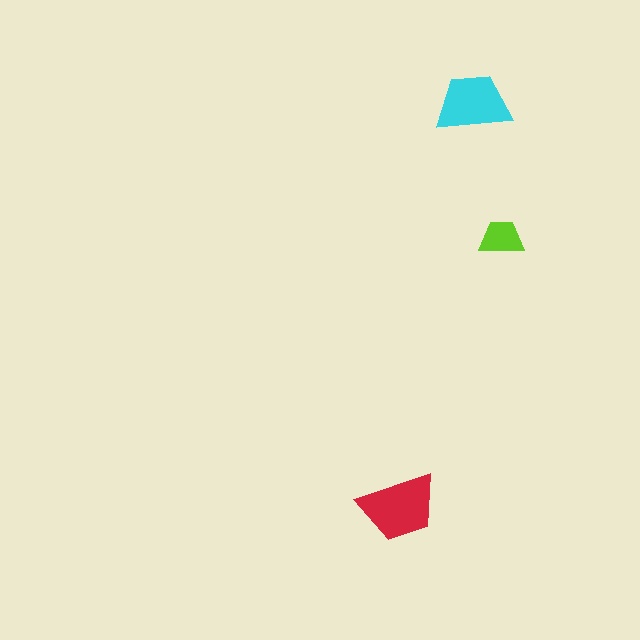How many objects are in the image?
There are 3 objects in the image.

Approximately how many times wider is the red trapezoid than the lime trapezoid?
About 2 times wider.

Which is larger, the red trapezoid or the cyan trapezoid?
The red one.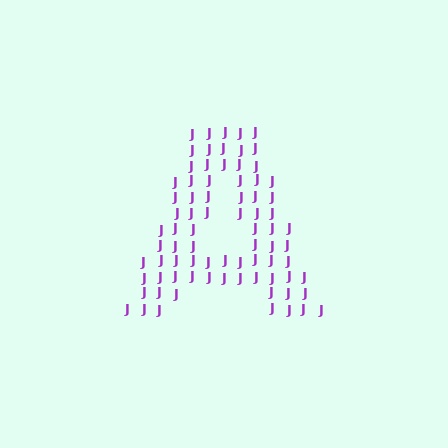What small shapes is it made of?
It is made of small letter J's.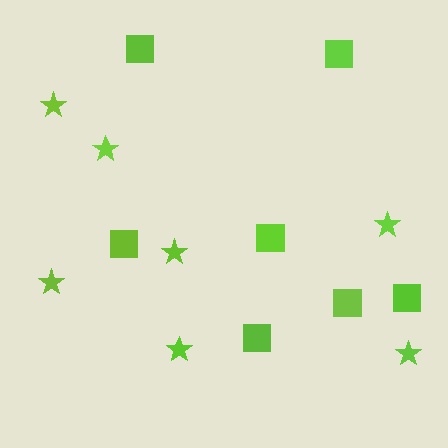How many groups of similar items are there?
There are 2 groups: one group of squares (7) and one group of stars (7).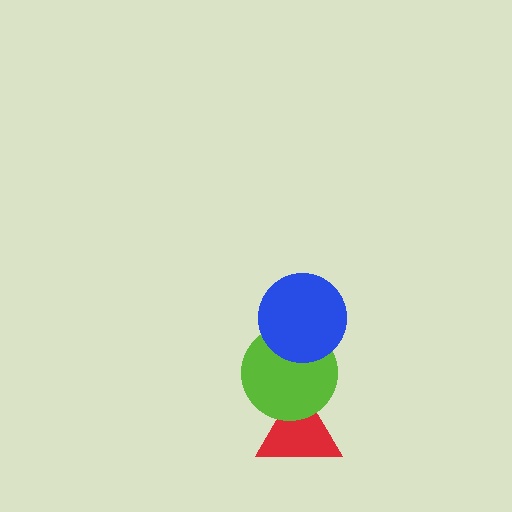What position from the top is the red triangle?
The red triangle is 3rd from the top.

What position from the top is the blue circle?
The blue circle is 1st from the top.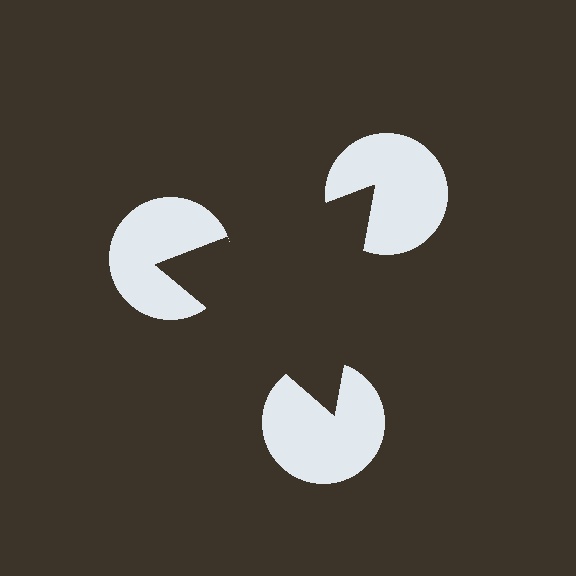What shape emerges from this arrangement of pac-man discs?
An illusory triangle — its edges are inferred from the aligned wedge cuts in the pac-man discs, not physically drawn.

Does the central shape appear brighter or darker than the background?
It typically appears slightly darker than the background, even though no actual brightness change is drawn.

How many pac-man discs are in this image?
There are 3 — one at each vertex of the illusory triangle.